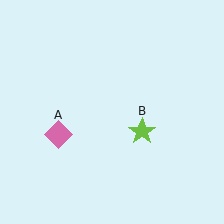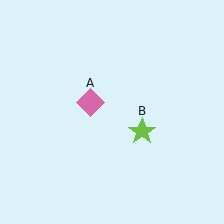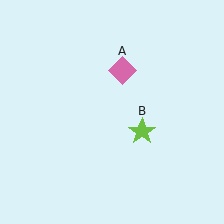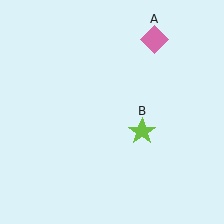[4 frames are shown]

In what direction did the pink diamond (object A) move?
The pink diamond (object A) moved up and to the right.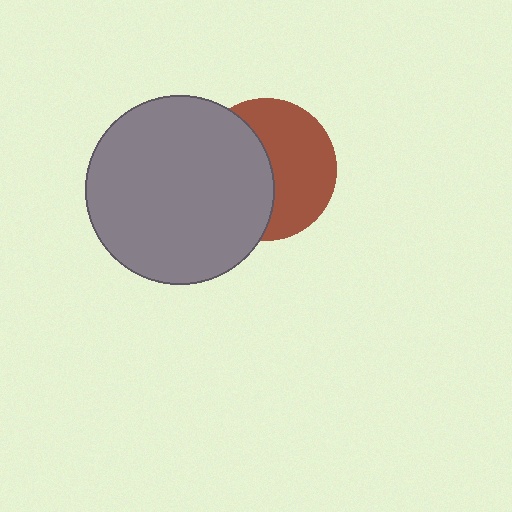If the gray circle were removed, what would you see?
You would see the complete brown circle.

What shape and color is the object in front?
The object in front is a gray circle.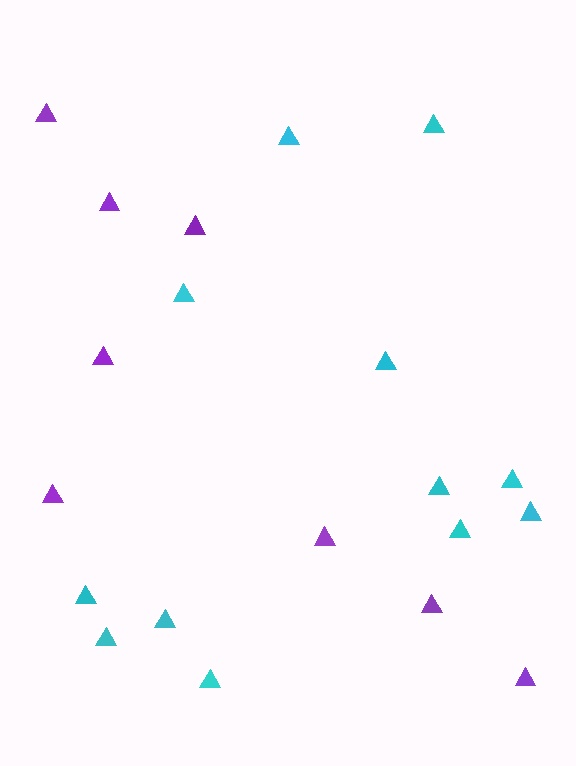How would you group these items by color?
There are 2 groups: one group of cyan triangles (12) and one group of purple triangles (8).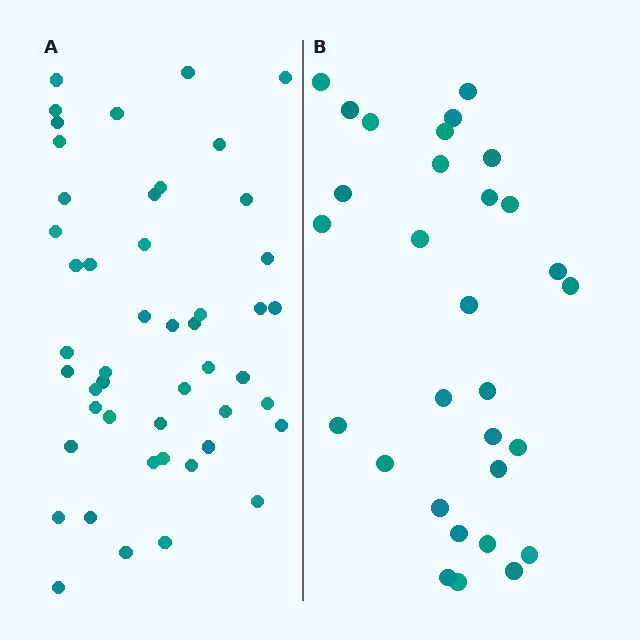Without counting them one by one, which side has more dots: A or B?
Region A (the left region) has more dots.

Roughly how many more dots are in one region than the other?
Region A has approximately 20 more dots than region B.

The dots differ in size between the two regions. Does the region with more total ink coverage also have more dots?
No. Region B has more total ink coverage because its dots are larger, but region A actually contains more individual dots. Total area can be misleading — the number of items is what matters here.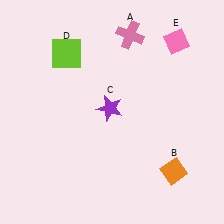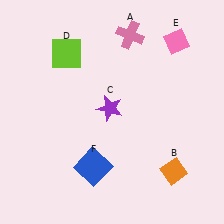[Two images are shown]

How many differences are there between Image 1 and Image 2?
There is 1 difference between the two images.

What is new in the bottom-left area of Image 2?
A blue square (F) was added in the bottom-left area of Image 2.